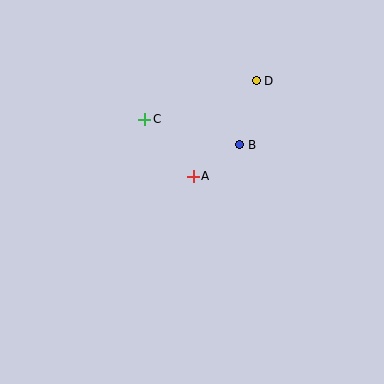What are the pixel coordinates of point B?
Point B is at (240, 145).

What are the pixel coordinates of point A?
Point A is at (193, 176).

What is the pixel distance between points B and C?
The distance between B and C is 98 pixels.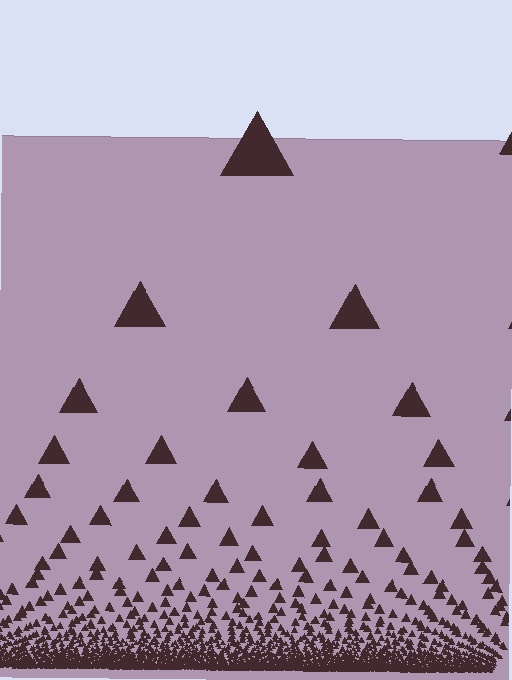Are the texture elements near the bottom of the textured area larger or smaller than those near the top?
Smaller. The gradient is inverted — elements near the bottom are smaller and denser.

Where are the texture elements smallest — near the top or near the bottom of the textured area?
Near the bottom.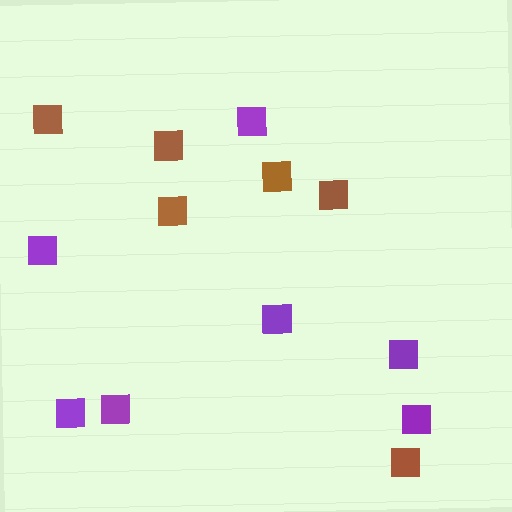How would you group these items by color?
There are 2 groups: one group of brown squares (6) and one group of purple squares (7).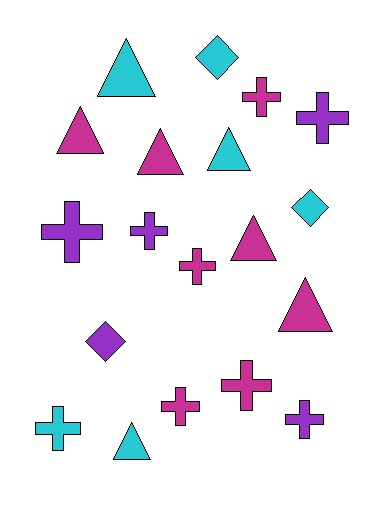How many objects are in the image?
There are 19 objects.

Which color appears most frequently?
Magenta, with 8 objects.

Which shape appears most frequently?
Cross, with 9 objects.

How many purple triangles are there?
There are no purple triangles.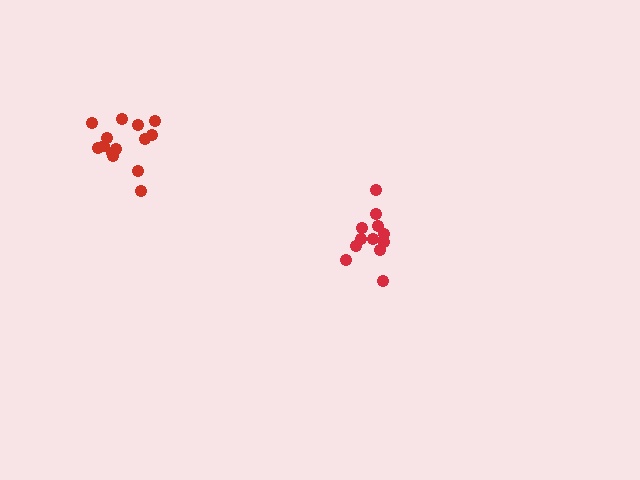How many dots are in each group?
Group 1: 14 dots, Group 2: 12 dots (26 total).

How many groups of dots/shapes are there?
There are 2 groups.